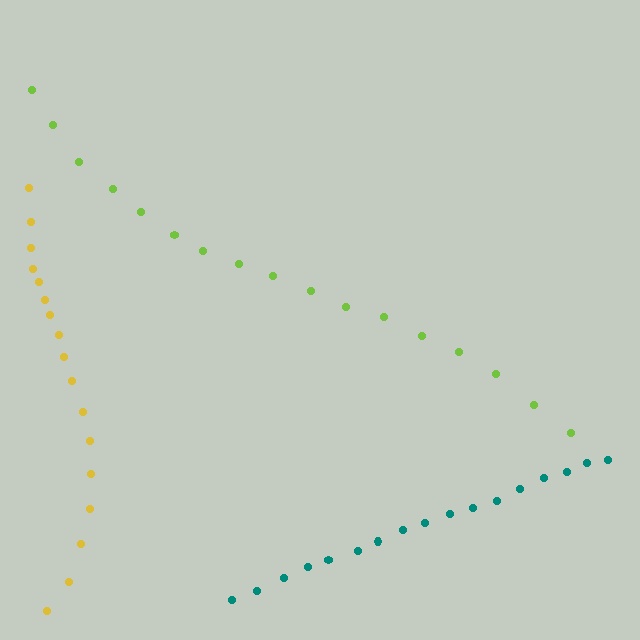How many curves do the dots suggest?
There are 3 distinct paths.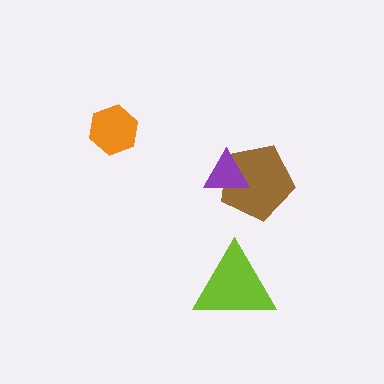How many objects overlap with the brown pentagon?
1 object overlaps with the brown pentagon.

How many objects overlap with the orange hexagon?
0 objects overlap with the orange hexagon.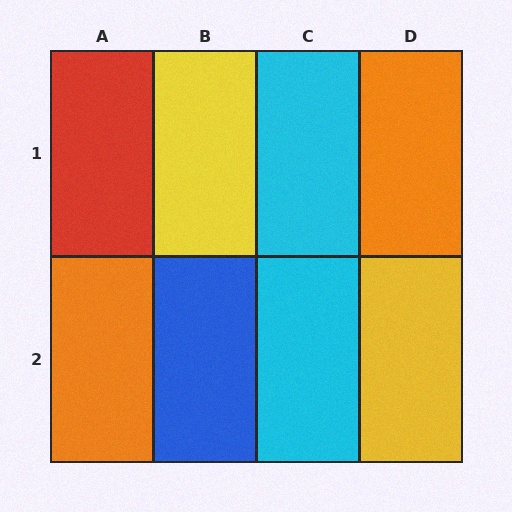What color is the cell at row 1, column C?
Cyan.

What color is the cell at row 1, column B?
Yellow.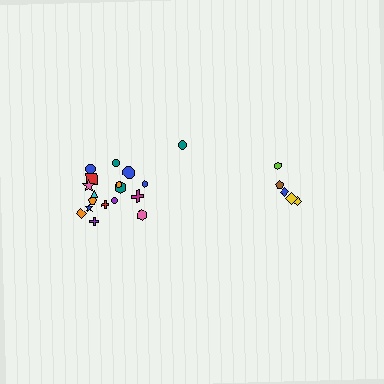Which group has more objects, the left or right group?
The left group.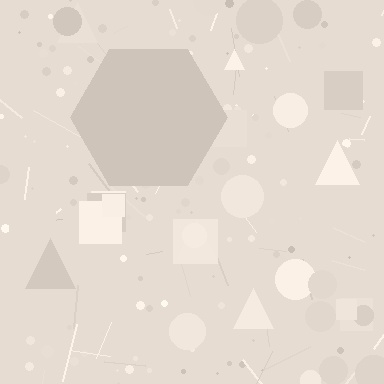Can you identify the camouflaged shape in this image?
The camouflaged shape is a hexagon.